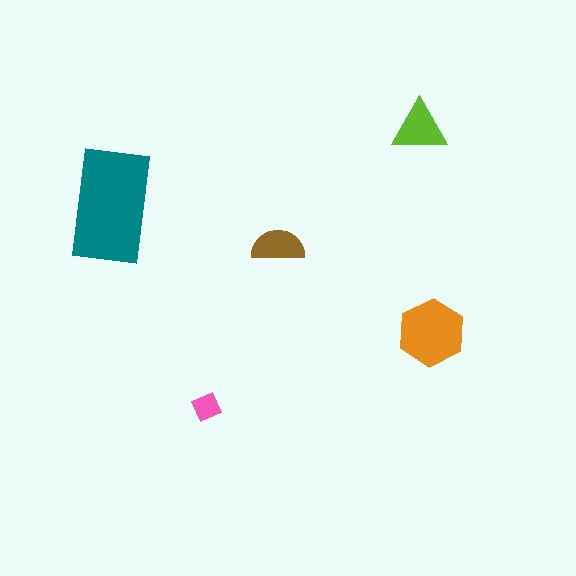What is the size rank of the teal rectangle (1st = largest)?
1st.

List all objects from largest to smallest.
The teal rectangle, the orange hexagon, the lime triangle, the brown semicircle, the pink diamond.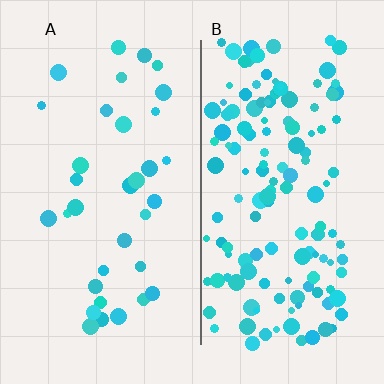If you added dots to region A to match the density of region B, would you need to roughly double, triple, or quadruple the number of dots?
Approximately quadruple.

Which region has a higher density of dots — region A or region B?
B (the right).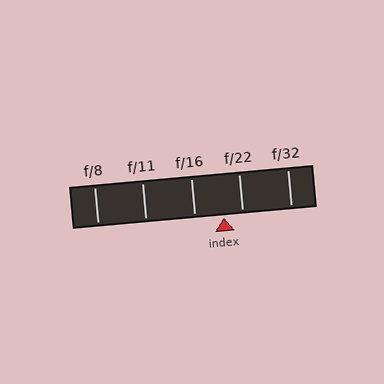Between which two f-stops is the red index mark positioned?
The index mark is between f/16 and f/22.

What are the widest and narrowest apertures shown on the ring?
The widest aperture shown is f/8 and the narrowest is f/32.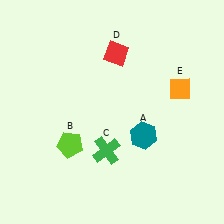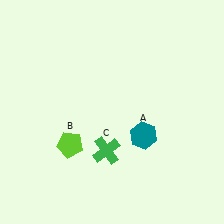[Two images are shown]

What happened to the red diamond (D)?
The red diamond (D) was removed in Image 2. It was in the top-right area of Image 1.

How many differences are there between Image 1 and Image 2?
There are 2 differences between the two images.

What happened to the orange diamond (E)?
The orange diamond (E) was removed in Image 2. It was in the top-right area of Image 1.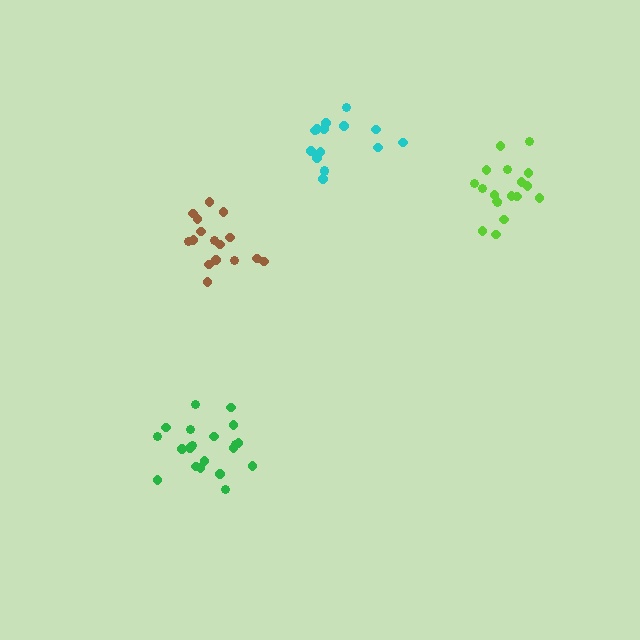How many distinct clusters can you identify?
There are 4 distinct clusters.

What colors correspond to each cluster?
The clusters are colored: brown, green, cyan, lime.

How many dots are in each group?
Group 1: 16 dots, Group 2: 20 dots, Group 3: 15 dots, Group 4: 18 dots (69 total).